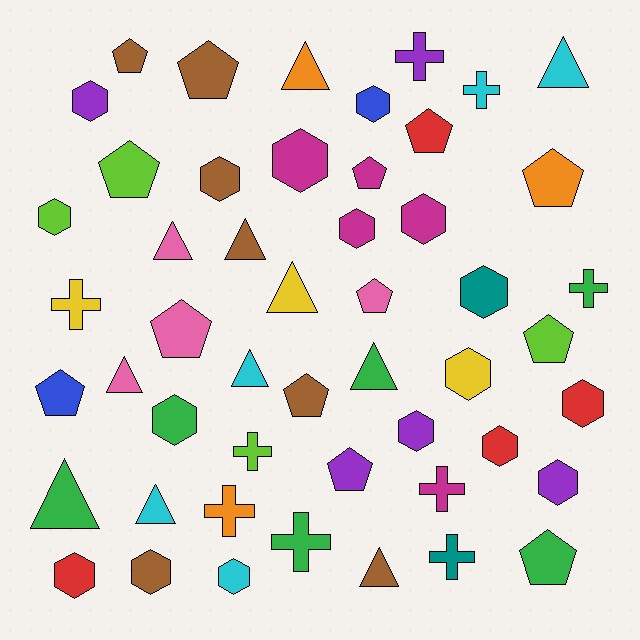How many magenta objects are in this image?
There are 5 magenta objects.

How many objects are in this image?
There are 50 objects.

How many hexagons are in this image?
There are 17 hexagons.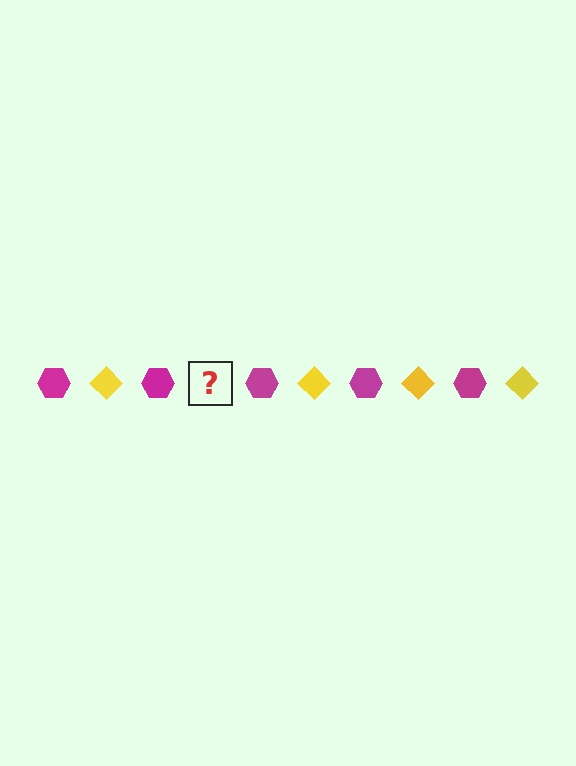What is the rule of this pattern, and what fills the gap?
The rule is that the pattern alternates between magenta hexagon and yellow diamond. The gap should be filled with a yellow diamond.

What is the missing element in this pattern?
The missing element is a yellow diamond.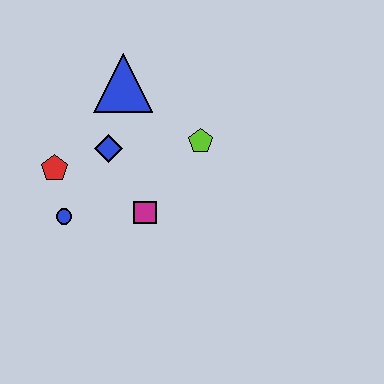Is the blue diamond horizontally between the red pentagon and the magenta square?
Yes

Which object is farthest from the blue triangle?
The blue circle is farthest from the blue triangle.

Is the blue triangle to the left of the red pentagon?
No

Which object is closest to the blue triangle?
The blue diamond is closest to the blue triangle.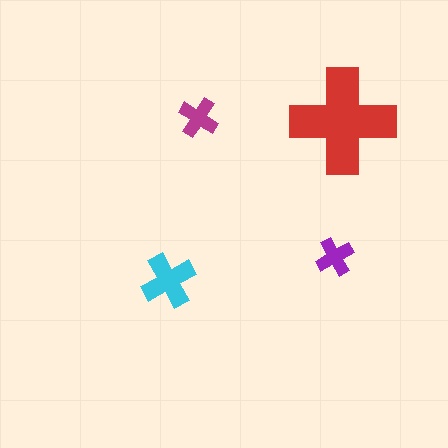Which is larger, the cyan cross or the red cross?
The red one.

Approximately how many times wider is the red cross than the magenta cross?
About 2.5 times wider.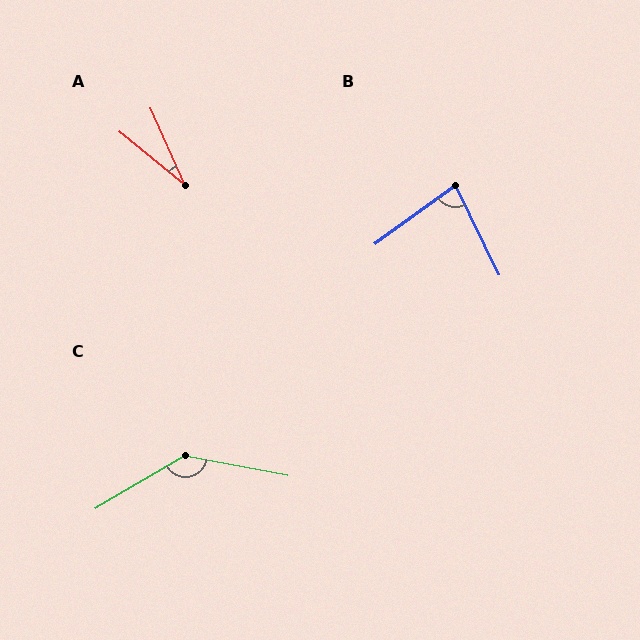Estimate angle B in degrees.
Approximately 80 degrees.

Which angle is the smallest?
A, at approximately 27 degrees.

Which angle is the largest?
C, at approximately 139 degrees.